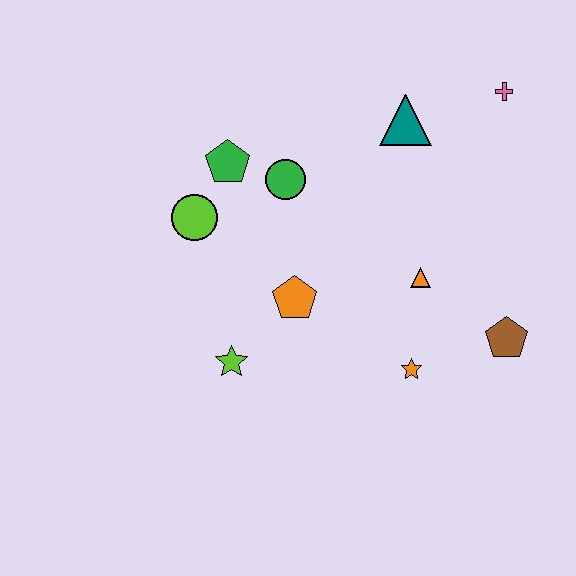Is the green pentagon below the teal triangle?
Yes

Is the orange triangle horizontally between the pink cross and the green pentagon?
Yes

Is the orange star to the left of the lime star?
No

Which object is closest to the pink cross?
The teal triangle is closest to the pink cross.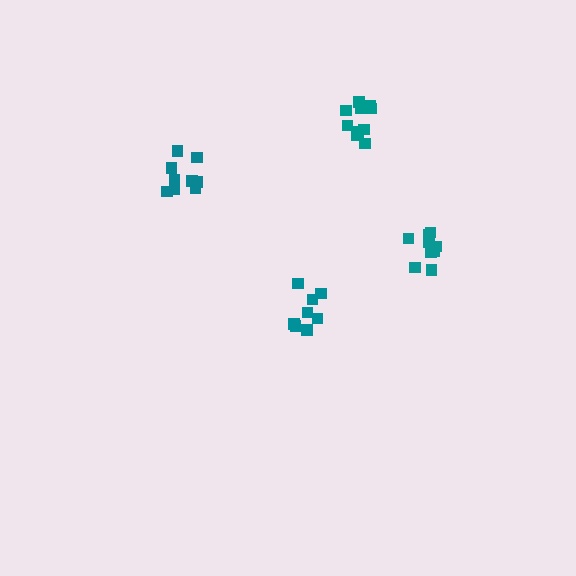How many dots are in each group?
Group 1: 11 dots, Group 2: 8 dots, Group 3: 9 dots, Group 4: 9 dots (37 total).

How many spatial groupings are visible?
There are 4 spatial groupings.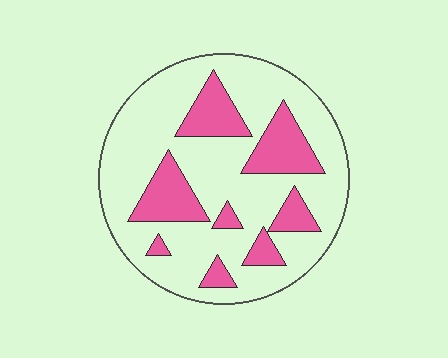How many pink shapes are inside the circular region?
8.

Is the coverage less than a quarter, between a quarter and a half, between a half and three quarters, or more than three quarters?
Between a quarter and a half.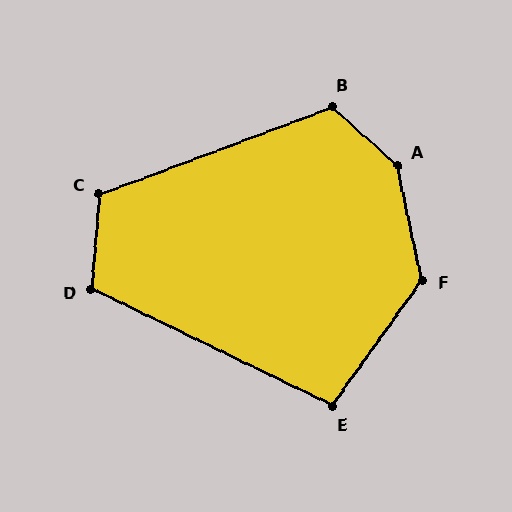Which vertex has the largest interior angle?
A, at approximately 144 degrees.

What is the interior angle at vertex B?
Approximately 117 degrees (obtuse).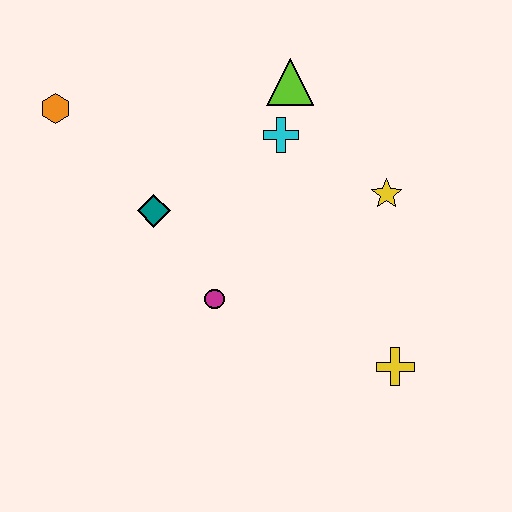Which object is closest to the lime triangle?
The cyan cross is closest to the lime triangle.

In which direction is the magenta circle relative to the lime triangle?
The magenta circle is below the lime triangle.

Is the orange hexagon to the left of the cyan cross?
Yes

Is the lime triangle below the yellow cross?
No